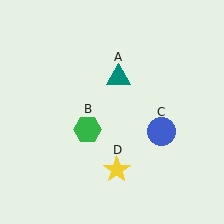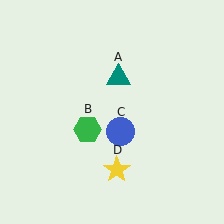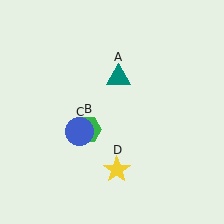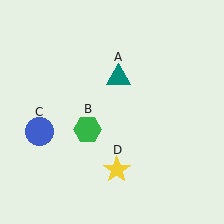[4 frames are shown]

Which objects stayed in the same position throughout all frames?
Teal triangle (object A) and green hexagon (object B) and yellow star (object D) remained stationary.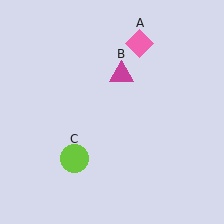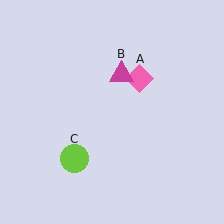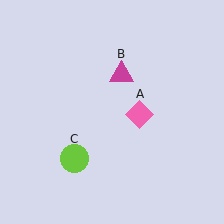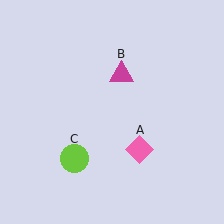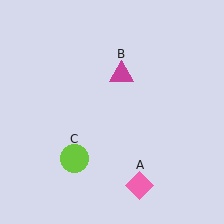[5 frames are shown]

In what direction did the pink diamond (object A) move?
The pink diamond (object A) moved down.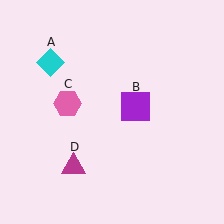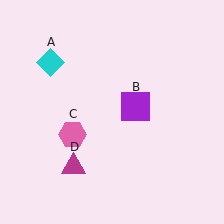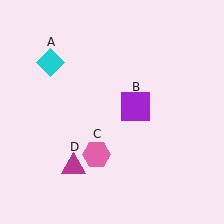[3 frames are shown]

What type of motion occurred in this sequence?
The pink hexagon (object C) rotated counterclockwise around the center of the scene.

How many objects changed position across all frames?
1 object changed position: pink hexagon (object C).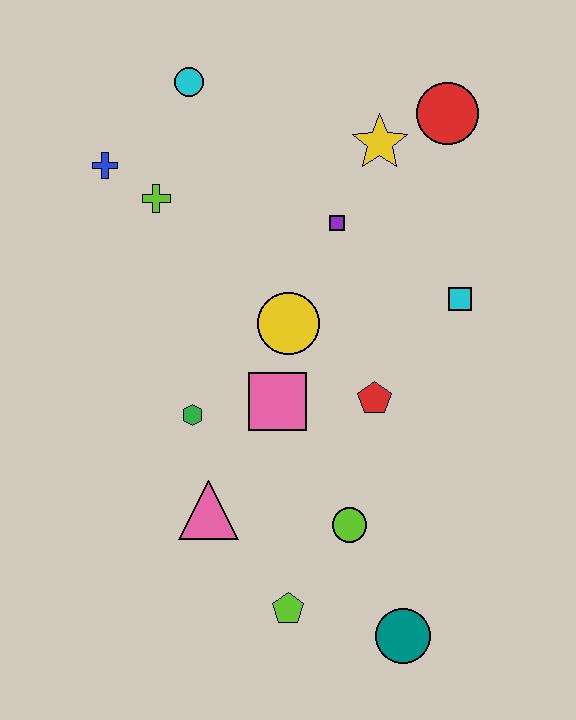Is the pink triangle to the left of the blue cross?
No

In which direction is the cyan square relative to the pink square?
The cyan square is to the right of the pink square.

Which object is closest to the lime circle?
The lime pentagon is closest to the lime circle.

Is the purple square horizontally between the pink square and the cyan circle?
No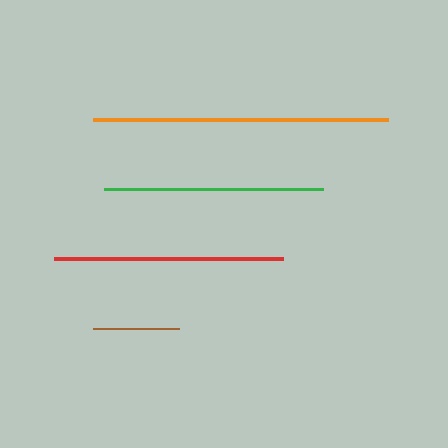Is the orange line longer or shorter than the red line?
The orange line is longer than the red line.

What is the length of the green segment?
The green segment is approximately 219 pixels long.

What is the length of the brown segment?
The brown segment is approximately 86 pixels long.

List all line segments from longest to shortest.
From longest to shortest: orange, red, green, brown.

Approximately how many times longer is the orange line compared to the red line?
The orange line is approximately 1.3 times the length of the red line.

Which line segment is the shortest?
The brown line is the shortest at approximately 86 pixels.